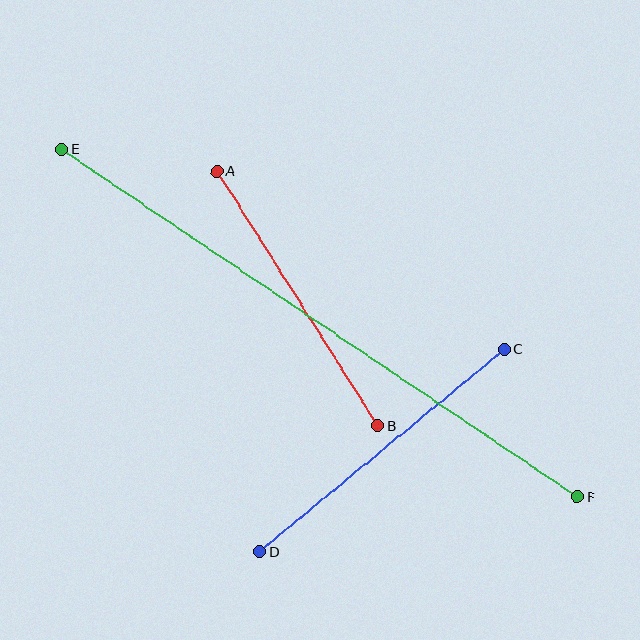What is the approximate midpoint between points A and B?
The midpoint is at approximately (297, 298) pixels.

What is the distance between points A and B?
The distance is approximately 301 pixels.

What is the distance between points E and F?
The distance is approximately 622 pixels.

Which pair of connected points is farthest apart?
Points E and F are farthest apart.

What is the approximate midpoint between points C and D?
The midpoint is at approximately (382, 450) pixels.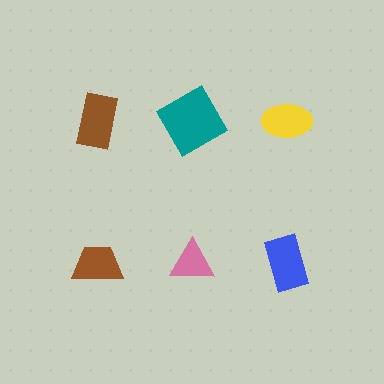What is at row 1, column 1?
A brown rectangle.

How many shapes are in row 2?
3 shapes.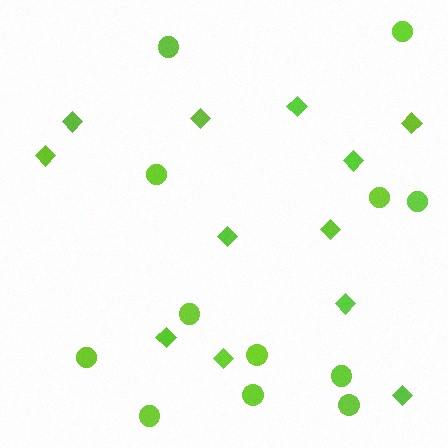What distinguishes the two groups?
There are 2 groups: one group of circles (12) and one group of diamonds (12).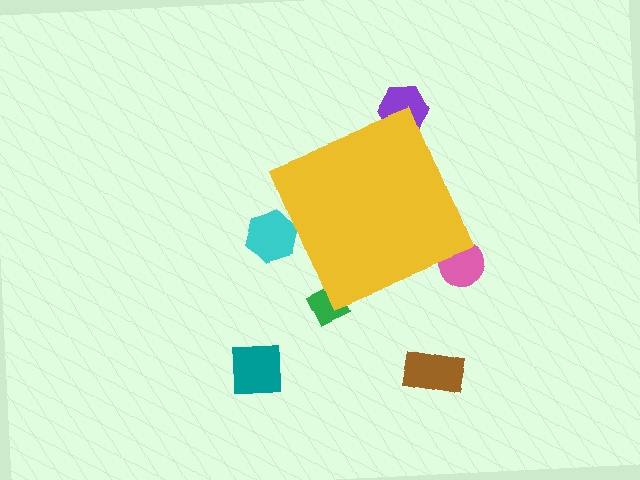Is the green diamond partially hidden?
Yes, the green diamond is partially hidden behind the yellow diamond.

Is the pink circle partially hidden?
Yes, the pink circle is partially hidden behind the yellow diamond.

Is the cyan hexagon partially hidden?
Yes, the cyan hexagon is partially hidden behind the yellow diamond.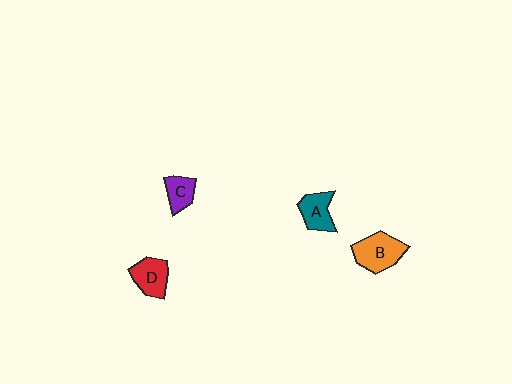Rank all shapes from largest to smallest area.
From largest to smallest: B (orange), D (red), A (teal), C (purple).